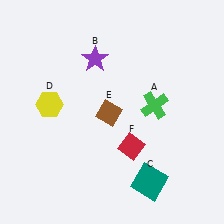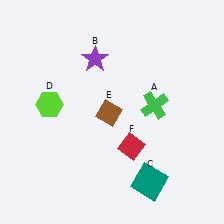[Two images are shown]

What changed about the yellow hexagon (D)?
In Image 1, D is yellow. In Image 2, it changed to lime.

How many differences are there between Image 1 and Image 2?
There is 1 difference between the two images.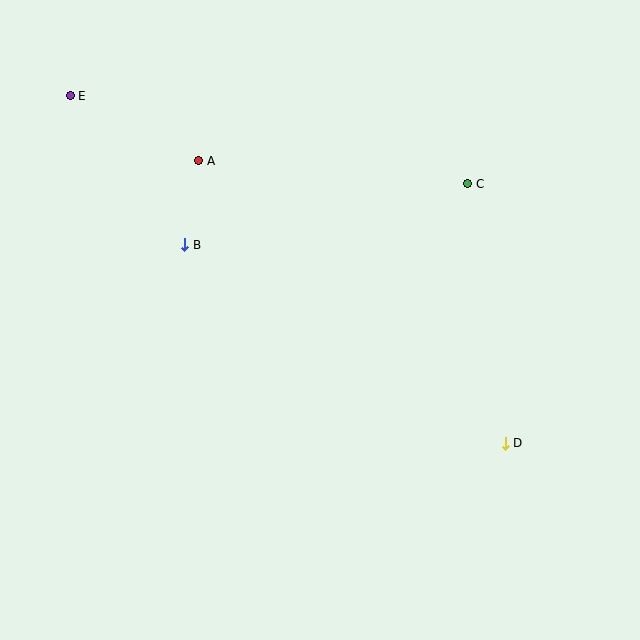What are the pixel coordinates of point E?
Point E is at (70, 96).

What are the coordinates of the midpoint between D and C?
The midpoint between D and C is at (486, 314).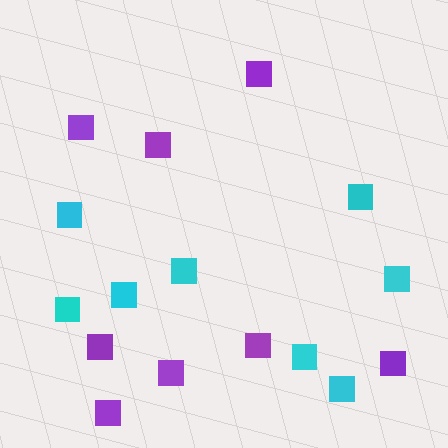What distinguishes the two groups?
There are 2 groups: one group of purple squares (8) and one group of cyan squares (8).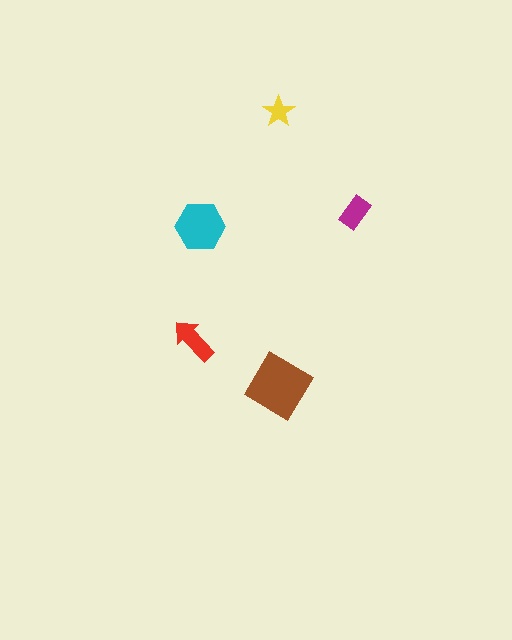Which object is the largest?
The brown diamond.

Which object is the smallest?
The yellow star.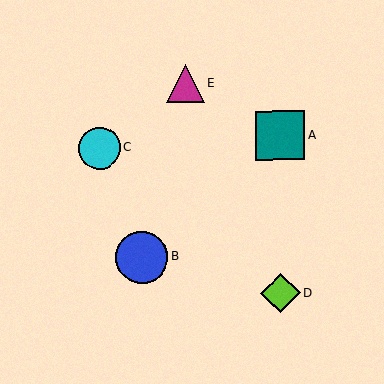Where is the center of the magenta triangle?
The center of the magenta triangle is at (185, 84).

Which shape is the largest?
The blue circle (labeled B) is the largest.